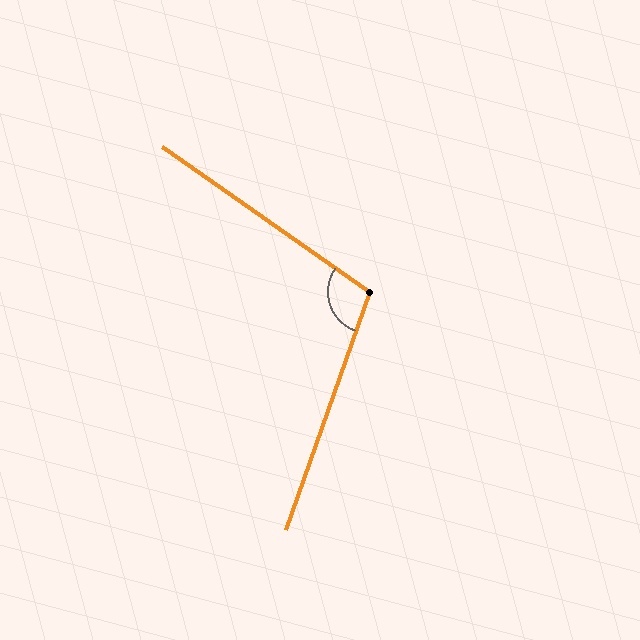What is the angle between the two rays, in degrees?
Approximately 106 degrees.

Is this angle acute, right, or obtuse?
It is obtuse.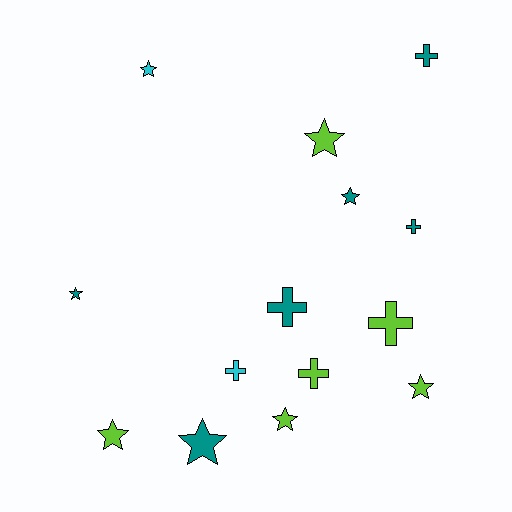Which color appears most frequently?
Lime, with 6 objects.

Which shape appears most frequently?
Star, with 8 objects.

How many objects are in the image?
There are 14 objects.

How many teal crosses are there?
There are 3 teal crosses.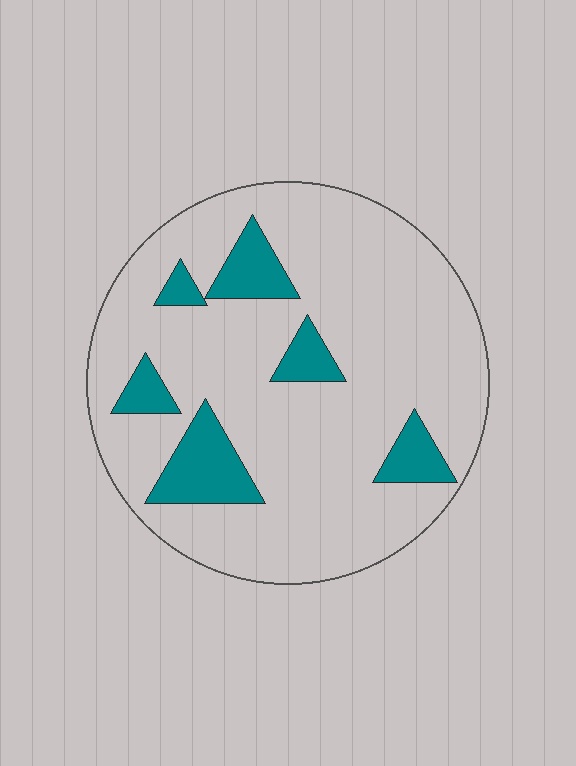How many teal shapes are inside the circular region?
6.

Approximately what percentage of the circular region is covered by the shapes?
Approximately 15%.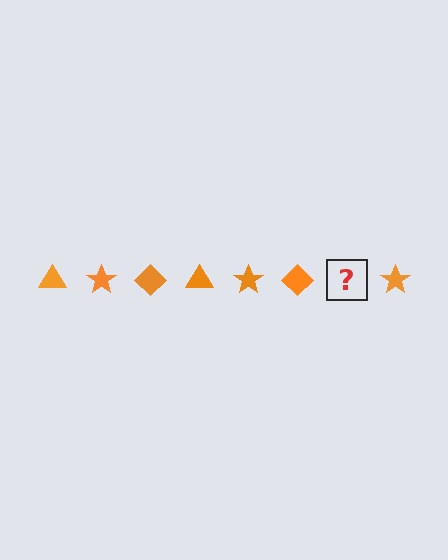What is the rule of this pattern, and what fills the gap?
The rule is that the pattern cycles through triangle, star, diamond shapes in orange. The gap should be filled with an orange triangle.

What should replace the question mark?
The question mark should be replaced with an orange triangle.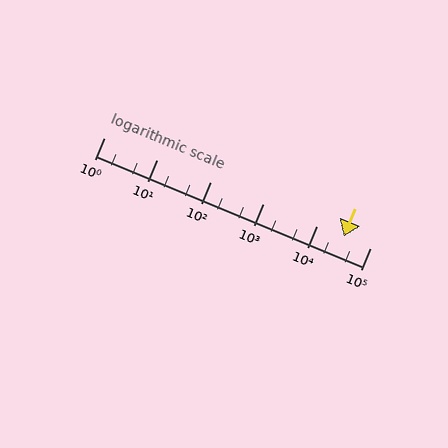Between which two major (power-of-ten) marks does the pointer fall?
The pointer is between 10000 and 100000.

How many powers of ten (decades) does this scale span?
The scale spans 5 decades, from 1 to 100000.